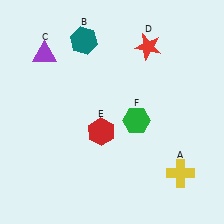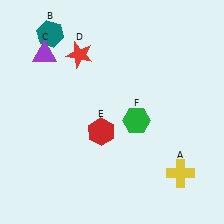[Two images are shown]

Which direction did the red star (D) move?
The red star (D) moved left.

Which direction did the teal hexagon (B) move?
The teal hexagon (B) moved left.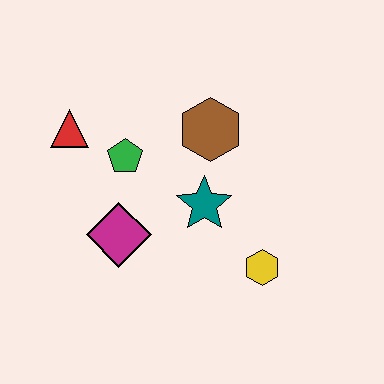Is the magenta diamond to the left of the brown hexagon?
Yes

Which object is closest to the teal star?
The brown hexagon is closest to the teal star.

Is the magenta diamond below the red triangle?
Yes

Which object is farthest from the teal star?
The red triangle is farthest from the teal star.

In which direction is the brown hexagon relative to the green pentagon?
The brown hexagon is to the right of the green pentagon.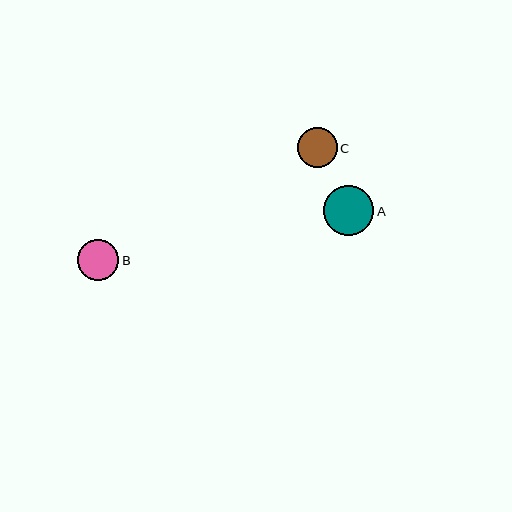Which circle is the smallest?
Circle C is the smallest with a size of approximately 40 pixels.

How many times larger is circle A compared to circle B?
Circle A is approximately 1.2 times the size of circle B.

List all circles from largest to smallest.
From largest to smallest: A, B, C.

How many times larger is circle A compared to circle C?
Circle A is approximately 1.3 times the size of circle C.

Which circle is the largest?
Circle A is the largest with a size of approximately 50 pixels.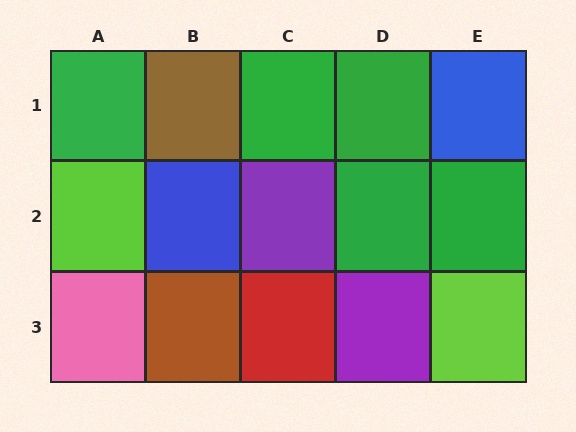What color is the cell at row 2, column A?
Lime.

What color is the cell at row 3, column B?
Brown.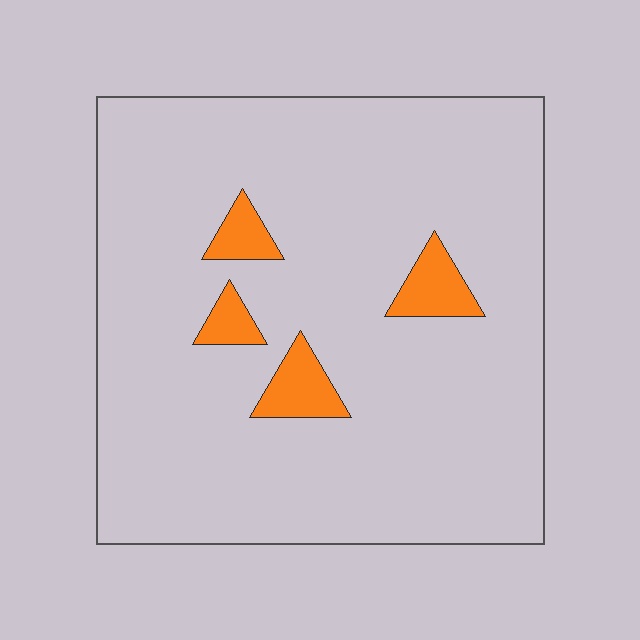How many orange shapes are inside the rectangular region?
4.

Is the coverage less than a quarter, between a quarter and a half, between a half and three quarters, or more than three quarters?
Less than a quarter.